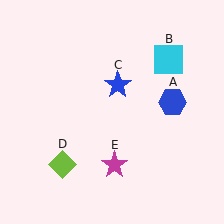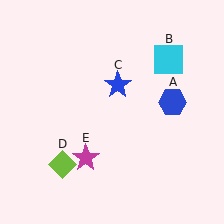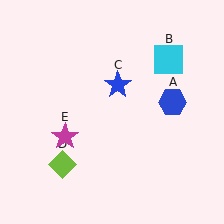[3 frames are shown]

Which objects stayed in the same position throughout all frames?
Blue hexagon (object A) and cyan square (object B) and blue star (object C) and lime diamond (object D) remained stationary.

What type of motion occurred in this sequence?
The magenta star (object E) rotated clockwise around the center of the scene.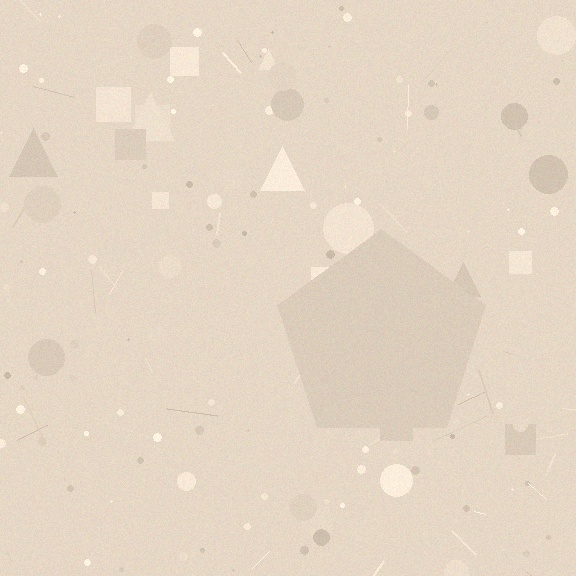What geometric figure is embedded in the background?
A pentagon is embedded in the background.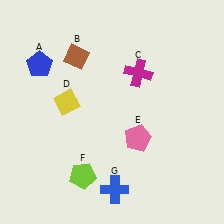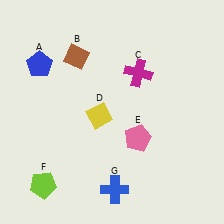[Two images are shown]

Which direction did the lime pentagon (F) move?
The lime pentagon (F) moved left.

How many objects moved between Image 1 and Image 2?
2 objects moved between the two images.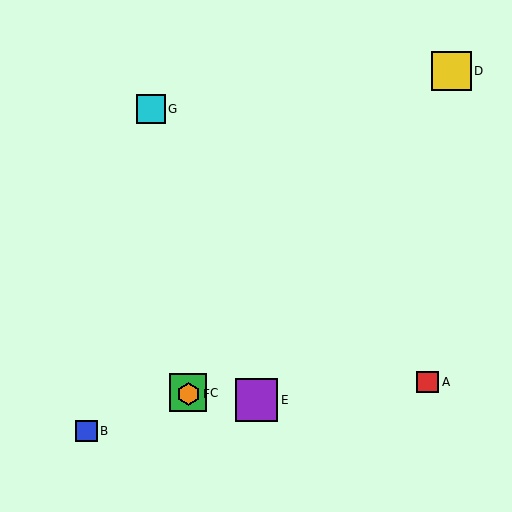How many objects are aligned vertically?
2 objects (C, F) are aligned vertically.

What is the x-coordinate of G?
Object G is at x≈151.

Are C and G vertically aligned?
No, C is at x≈188 and G is at x≈151.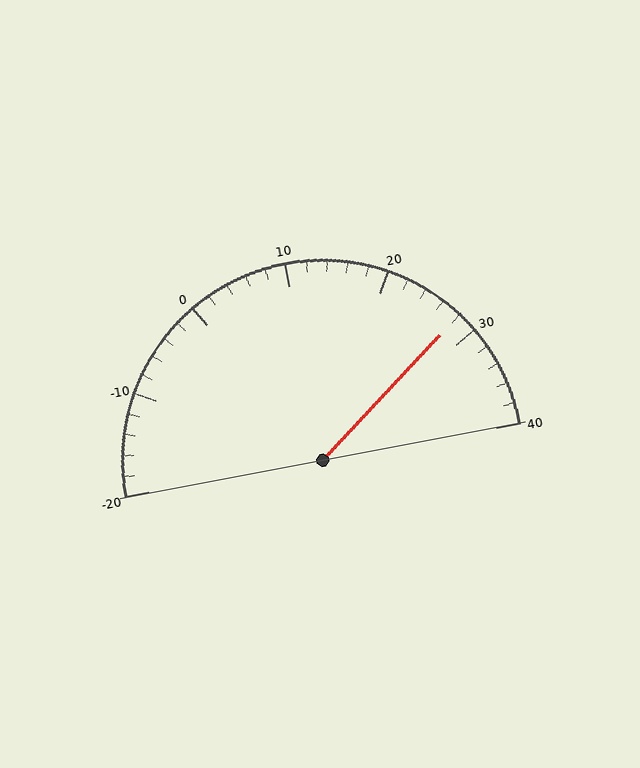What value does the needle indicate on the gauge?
The needle indicates approximately 28.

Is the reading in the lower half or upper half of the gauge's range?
The reading is in the upper half of the range (-20 to 40).